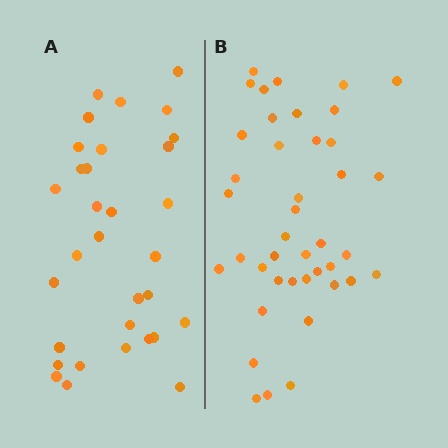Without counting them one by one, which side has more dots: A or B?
Region B (the right region) has more dots.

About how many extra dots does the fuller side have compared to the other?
Region B has roughly 8 or so more dots than region A.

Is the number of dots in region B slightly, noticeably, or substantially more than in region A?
Region B has noticeably more, but not dramatically so. The ratio is roughly 1.3 to 1.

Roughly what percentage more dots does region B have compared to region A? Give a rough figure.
About 30% more.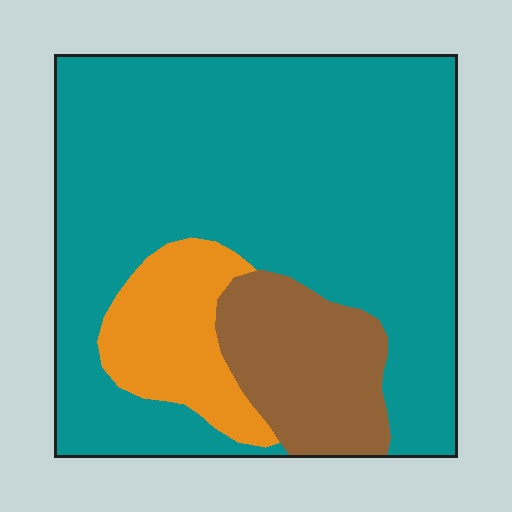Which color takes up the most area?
Teal, at roughly 75%.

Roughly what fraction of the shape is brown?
Brown takes up less than a sixth of the shape.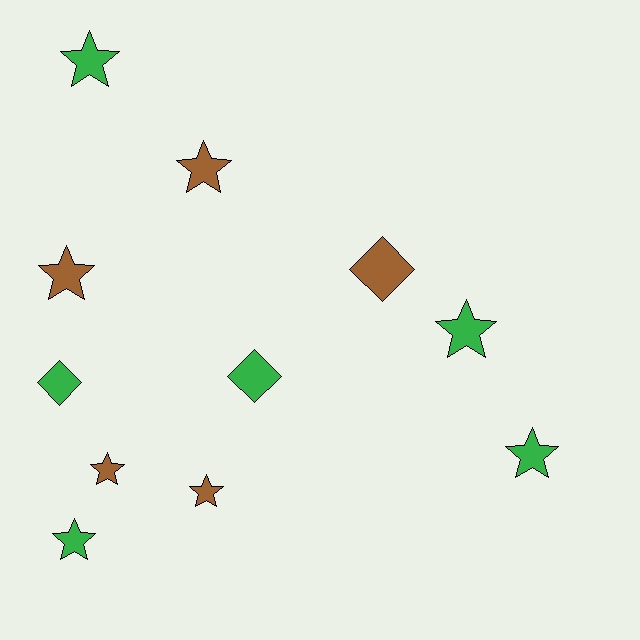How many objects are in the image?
There are 11 objects.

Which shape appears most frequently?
Star, with 8 objects.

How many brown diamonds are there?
There is 1 brown diamond.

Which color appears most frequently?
Green, with 6 objects.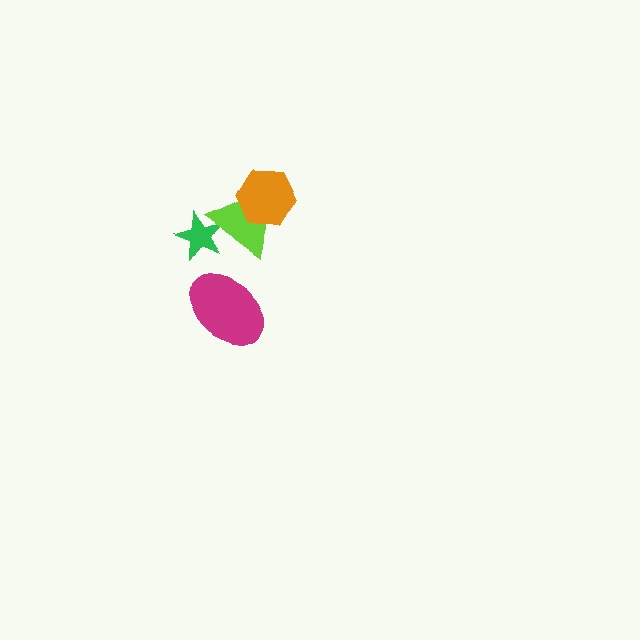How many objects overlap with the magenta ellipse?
0 objects overlap with the magenta ellipse.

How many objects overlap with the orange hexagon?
1 object overlaps with the orange hexagon.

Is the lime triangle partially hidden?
Yes, it is partially covered by another shape.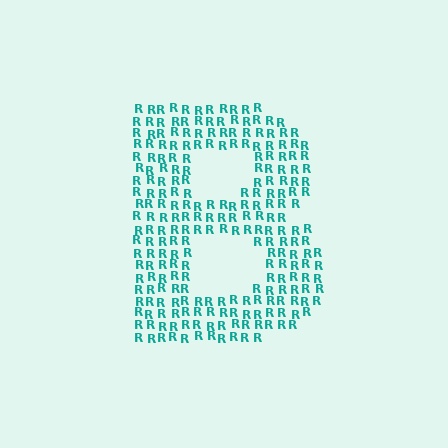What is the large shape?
The large shape is the letter B.